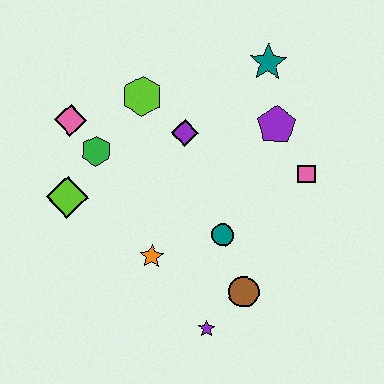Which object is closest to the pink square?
The purple pentagon is closest to the pink square.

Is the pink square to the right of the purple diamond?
Yes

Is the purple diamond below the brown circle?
No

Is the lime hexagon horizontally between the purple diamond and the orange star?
No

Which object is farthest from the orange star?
The teal star is farthest from the orange star.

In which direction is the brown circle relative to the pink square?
The brown circle is below the pink square.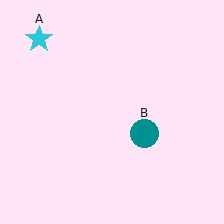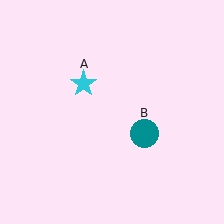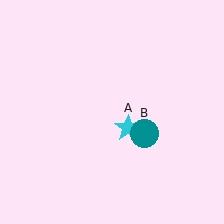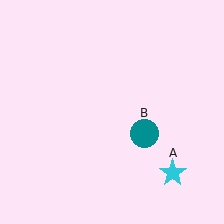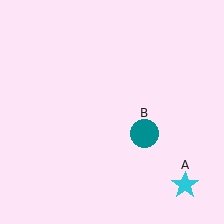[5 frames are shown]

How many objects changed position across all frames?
1 object changed position: cyan star (object A).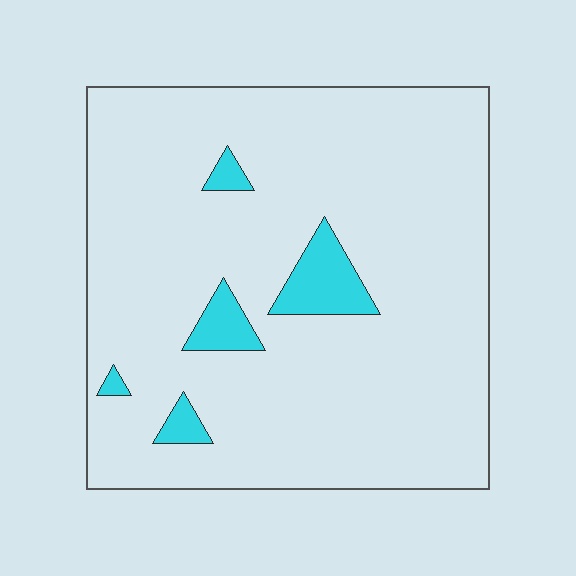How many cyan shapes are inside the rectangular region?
5.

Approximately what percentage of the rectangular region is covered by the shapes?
Approximately 10%.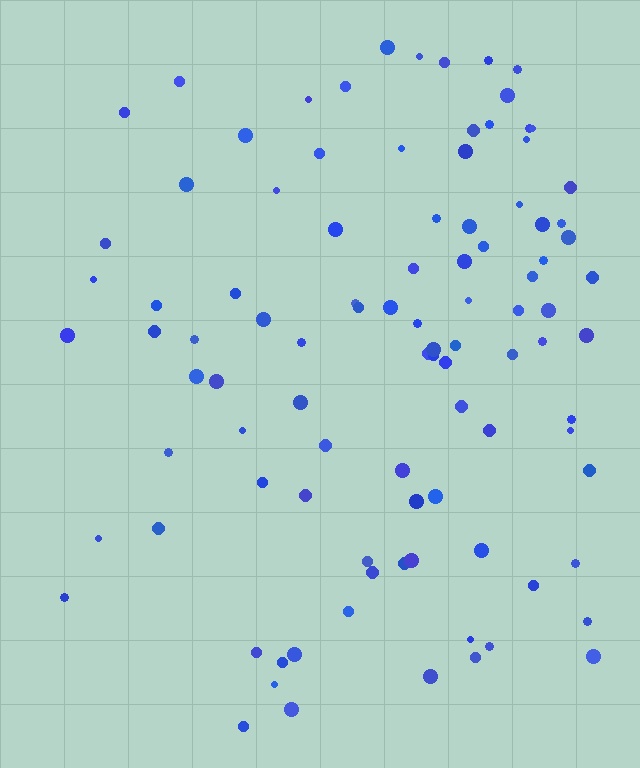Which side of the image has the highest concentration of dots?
The right.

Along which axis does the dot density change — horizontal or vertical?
Horizontal.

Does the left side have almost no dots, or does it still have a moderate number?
Still a moderate number, just noticeably fewer than the right.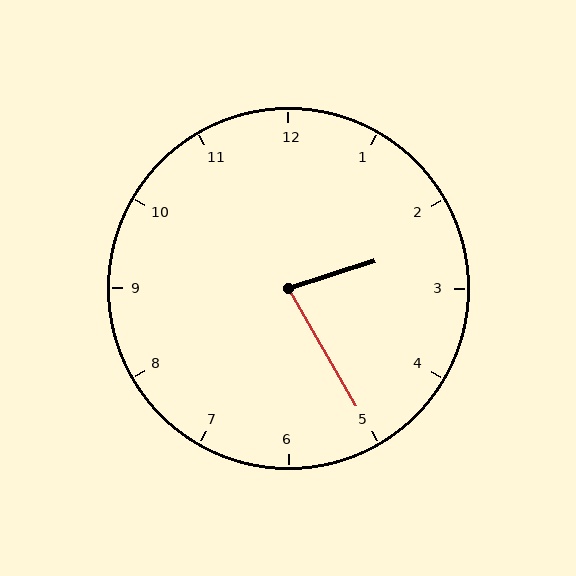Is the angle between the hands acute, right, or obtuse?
It is acute.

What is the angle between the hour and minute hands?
Approximately 78 degrees.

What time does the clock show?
2:25.